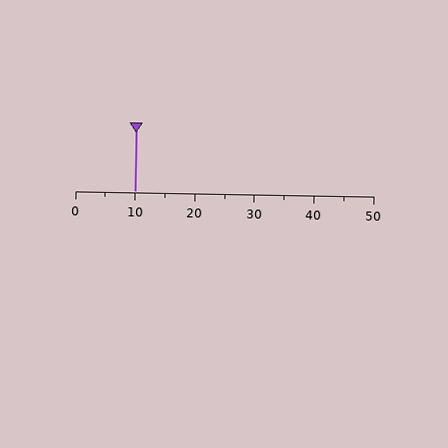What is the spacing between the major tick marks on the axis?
The major ticks are spaced 10 apart.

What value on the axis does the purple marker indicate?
The marker indicates approximately 10.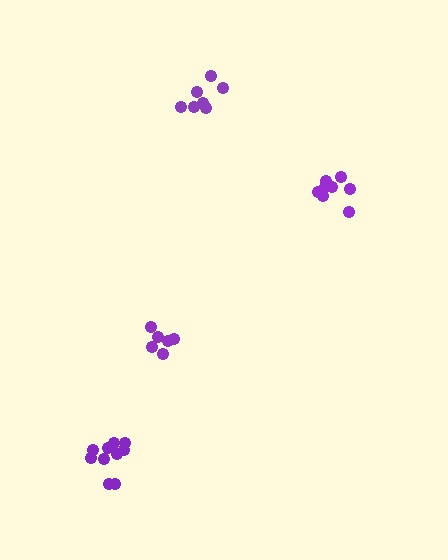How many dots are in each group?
Group 1: 10 dots, Group 2: 7 dots, Group 3: 6 dots, Group 4: 8 dots (31 total).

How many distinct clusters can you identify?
There are 4 distinct clusters.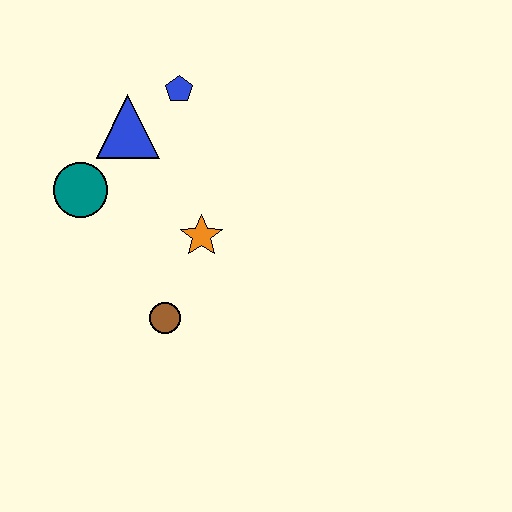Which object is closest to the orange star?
The brown circle is closest to the orange star.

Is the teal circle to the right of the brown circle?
No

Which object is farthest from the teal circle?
The brown circle is farthest from the teal circle.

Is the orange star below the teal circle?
Yes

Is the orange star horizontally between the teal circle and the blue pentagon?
No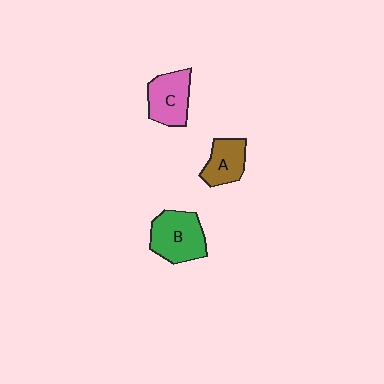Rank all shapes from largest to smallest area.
From largest to smallest: B (green), C (pink), A (brown).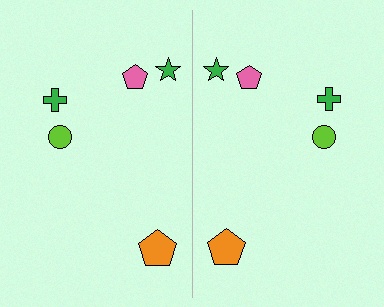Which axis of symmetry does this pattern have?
The pattern has a vertical axis of symmetry running through the center of the image.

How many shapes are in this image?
There are 10 shapes in this image.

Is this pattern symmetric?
Yes, this pattern has bilateral (reflection) symmetry.